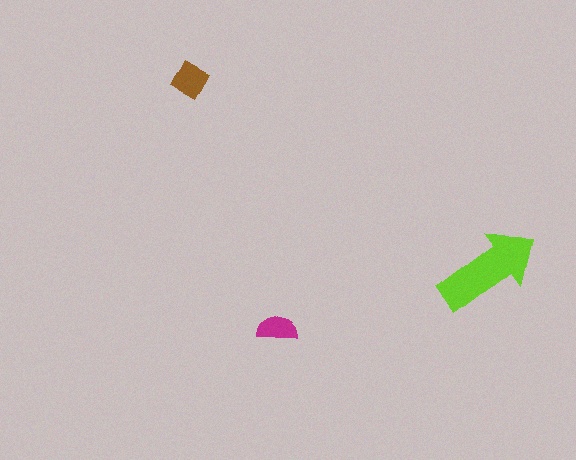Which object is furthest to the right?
The lime arrow is rightmost.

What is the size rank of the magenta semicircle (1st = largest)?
3rd.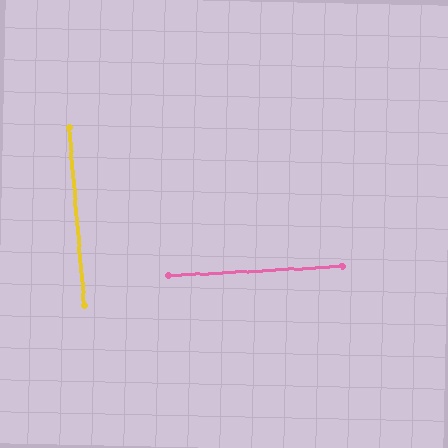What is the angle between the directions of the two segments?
Approximately 88 degrees.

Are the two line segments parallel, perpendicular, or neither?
Perpendicular — they meet at approximately 88°.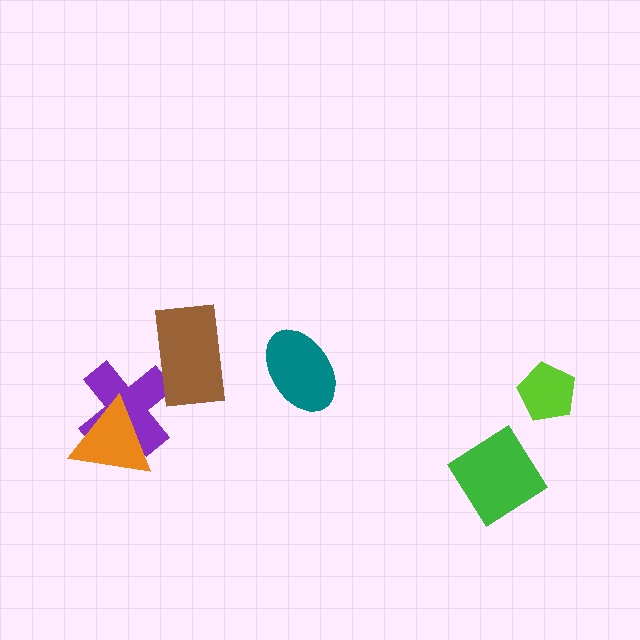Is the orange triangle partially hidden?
No, no other shape covers it.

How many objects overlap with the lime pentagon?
0 objects overlap with the lime pentagon.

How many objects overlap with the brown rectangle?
1 object overlaps with the brown rectangle.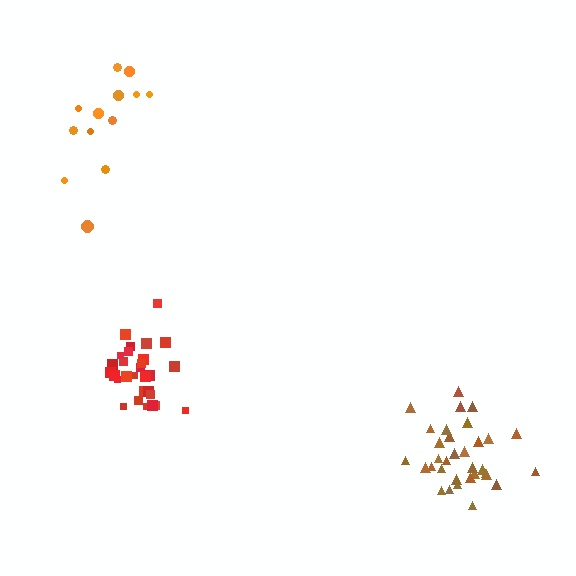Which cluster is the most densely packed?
Red.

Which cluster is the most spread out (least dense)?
Orange.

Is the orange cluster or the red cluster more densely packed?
Red.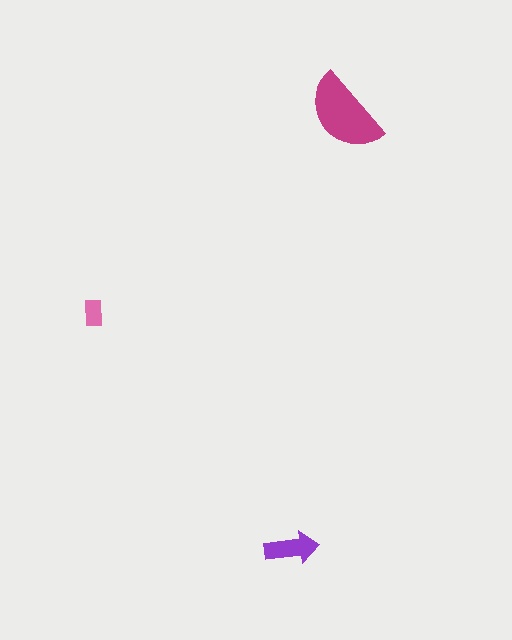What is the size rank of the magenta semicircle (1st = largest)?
1st.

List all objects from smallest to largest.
The pink rectangle, the purple arrow, the magenta semicircle.